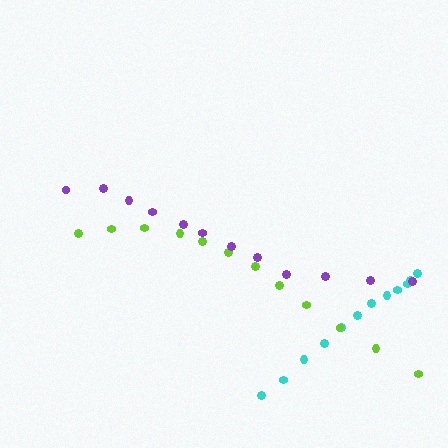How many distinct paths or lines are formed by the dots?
There are 3 distinct paths.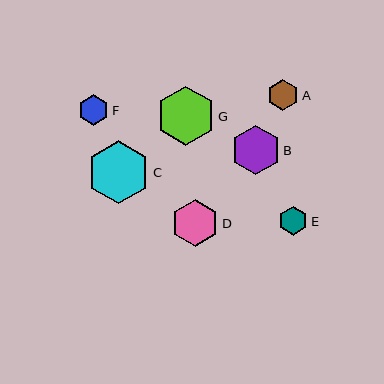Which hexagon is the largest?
Hexagon C is the largest with a size of approximately 63 pixels.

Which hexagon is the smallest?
Hexagon E is the smallest with a size of approximately 29 pixels.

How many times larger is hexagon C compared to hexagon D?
Hexagon C is approximately 1.3 times the size of hexagon D.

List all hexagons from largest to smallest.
From largest to smallest: C, G, B, D, A, F, E.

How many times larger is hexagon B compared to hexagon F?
Hexagon B is approximately 1.6 times the size of hexagon F.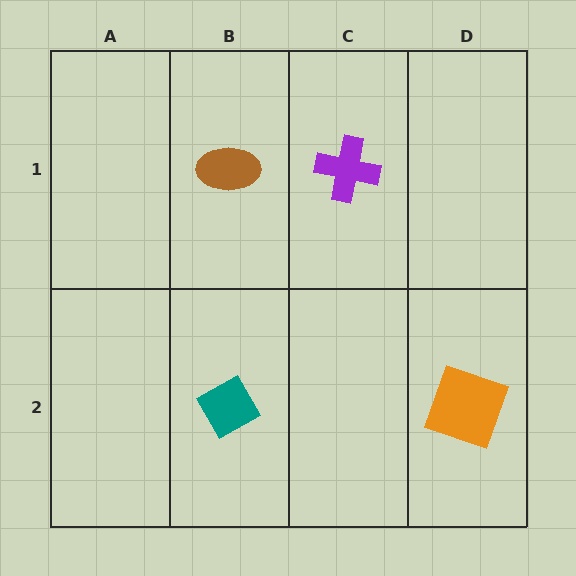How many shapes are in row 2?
2 shapes.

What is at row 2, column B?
A teal diamond.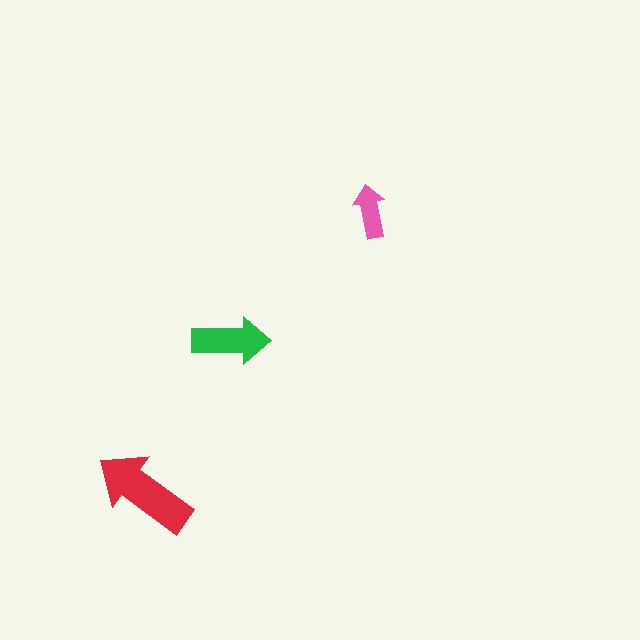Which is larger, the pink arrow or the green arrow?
The green one.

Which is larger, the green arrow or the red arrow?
The red one.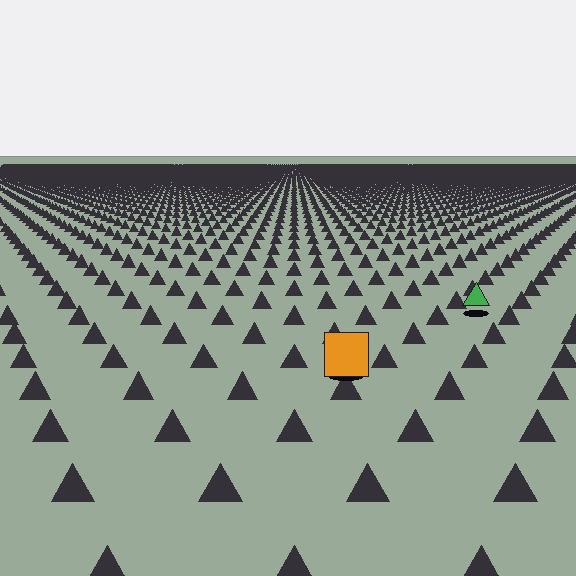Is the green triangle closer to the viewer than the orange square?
No. The orange square is closer — you can tell from the texture gradient: the ground texture is coarser near it.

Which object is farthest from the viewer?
The green triangle is farthest from the viewer. It appears smaller and the ground texture around it is denser.